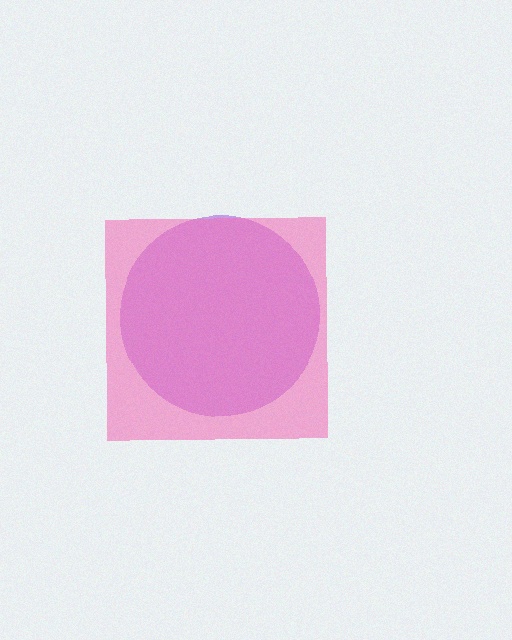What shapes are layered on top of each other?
The layered shapes are: a purple circle, a pink square.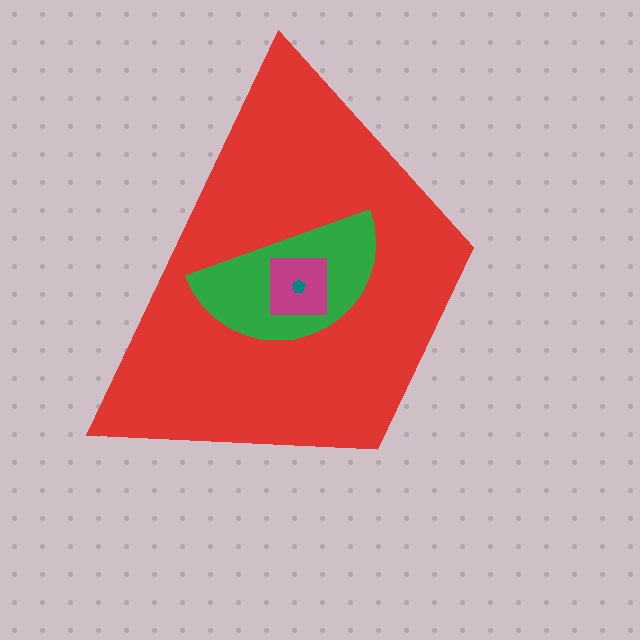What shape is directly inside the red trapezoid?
The green semicircle.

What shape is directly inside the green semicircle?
The magenta square.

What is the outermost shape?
The red trapezoid.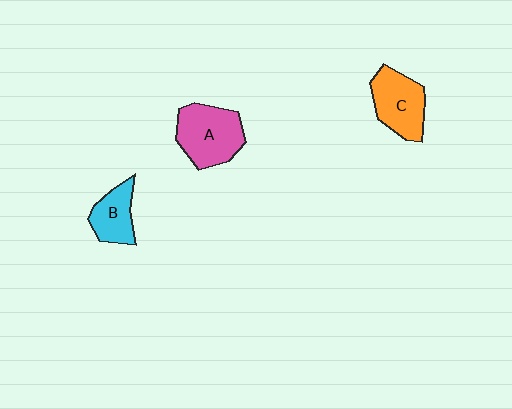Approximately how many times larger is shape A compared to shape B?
Approximately 1.6 times.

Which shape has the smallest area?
Shape B (cyan).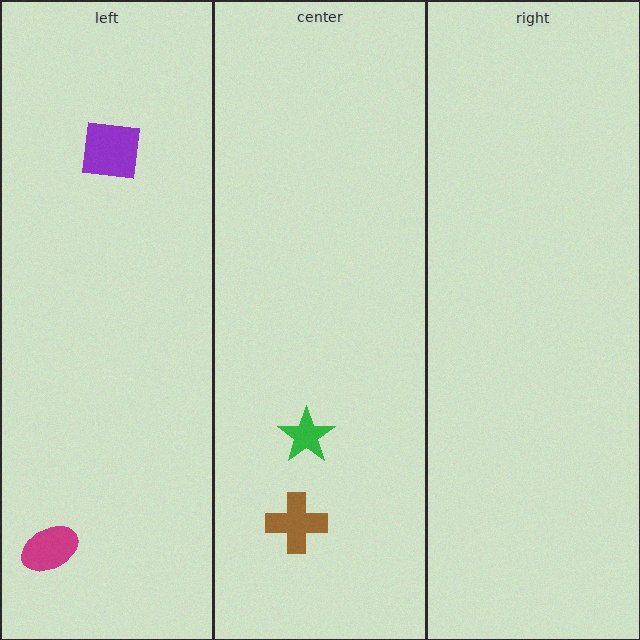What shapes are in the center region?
The green star, the brown cross.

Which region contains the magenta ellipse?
The left region.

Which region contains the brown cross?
The center region.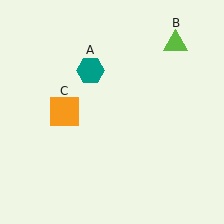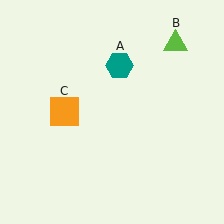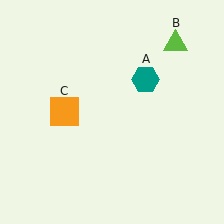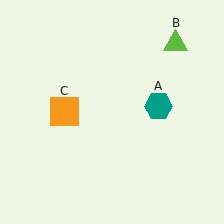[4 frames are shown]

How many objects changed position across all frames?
1 object changed position: teal hexagon (object A).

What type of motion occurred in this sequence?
The teal hexagon (object A) rotated clockwise around the center of the scene.